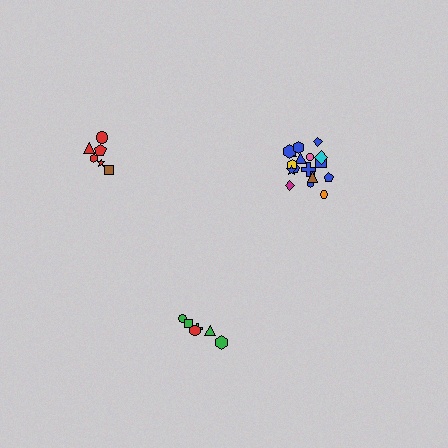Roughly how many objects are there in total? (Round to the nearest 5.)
Roughly 30 objects in total.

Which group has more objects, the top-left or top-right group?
The top-right group.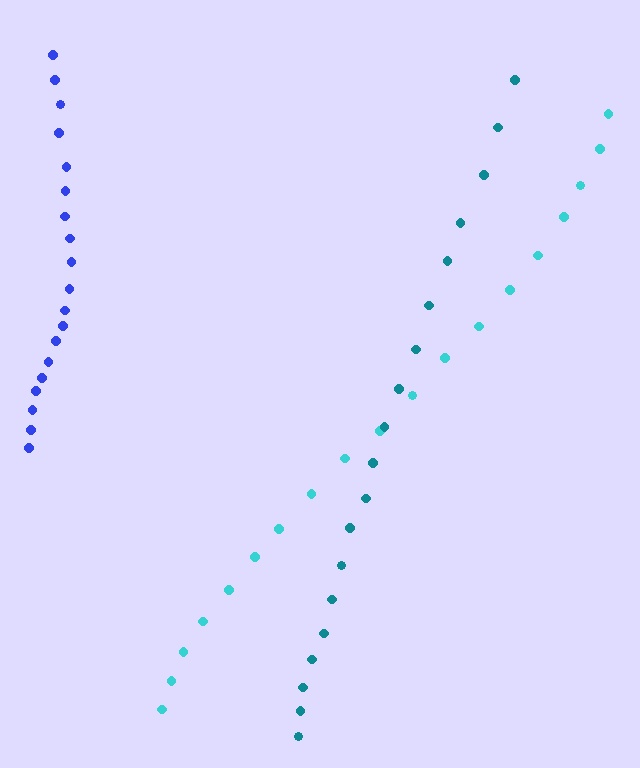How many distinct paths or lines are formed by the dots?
There are 3 distinct paths.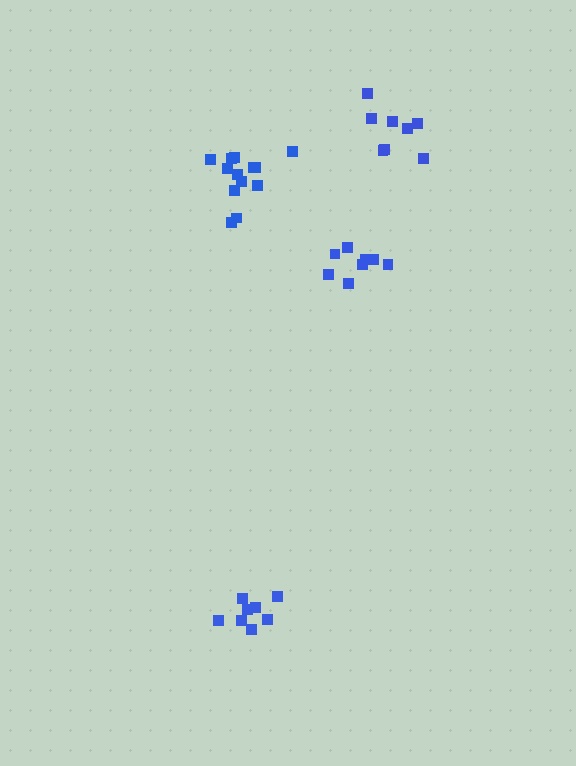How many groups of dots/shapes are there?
There are 4 groups.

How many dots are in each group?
Group 1: 8 dots, Group 2: 13 dots, Group 3: 8 dots, Group 4: 8 dots (37 total).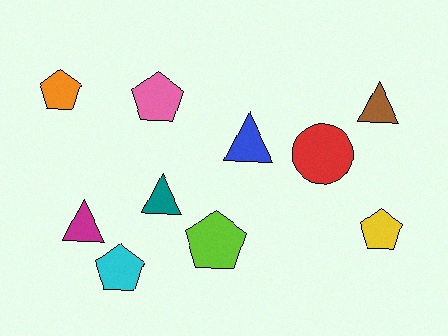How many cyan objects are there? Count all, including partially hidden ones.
There is 1 cyan object.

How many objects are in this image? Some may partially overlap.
There are 10 objects.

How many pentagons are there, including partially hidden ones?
There are 5 pentagons.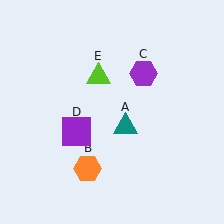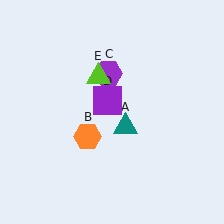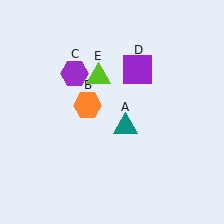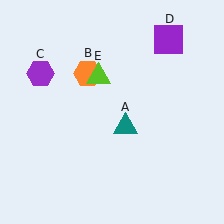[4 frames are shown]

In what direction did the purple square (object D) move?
The purple square (object D) moved up and to the right.